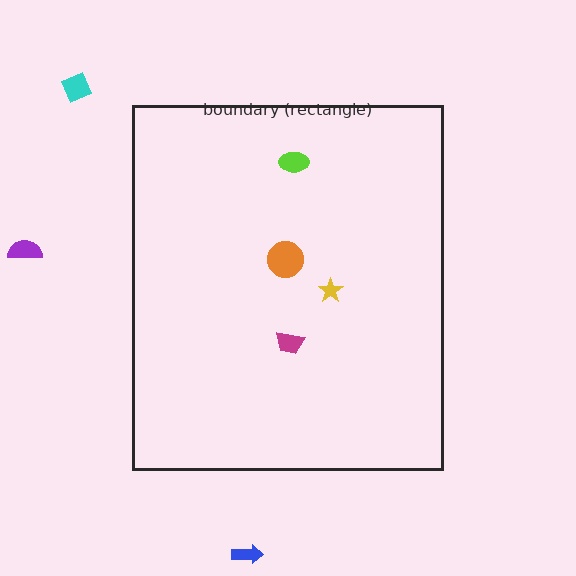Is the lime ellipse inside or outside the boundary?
Inside.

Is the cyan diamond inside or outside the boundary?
Outside.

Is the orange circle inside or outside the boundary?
Inside.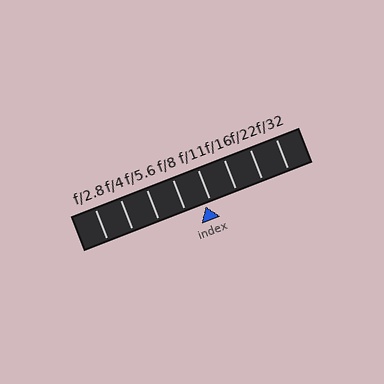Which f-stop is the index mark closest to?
The index mark is closest to f/11.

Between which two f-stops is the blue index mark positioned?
The index mark is between f/8 and f/11.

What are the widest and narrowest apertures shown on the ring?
The widest aperture shown is f/2.8 and the narrowest is f/32.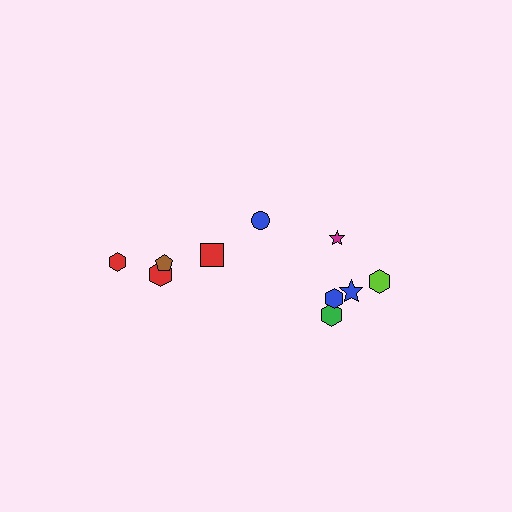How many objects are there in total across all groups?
There are 10 objects.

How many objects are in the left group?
There are 4 objects.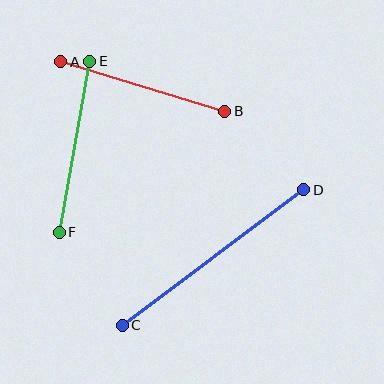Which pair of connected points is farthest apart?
Points C and D are farthest apart.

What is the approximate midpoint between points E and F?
The midpoint is at approximately (74, 147) pixels.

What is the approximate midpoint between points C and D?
The midpoint is at approximately (213, 257) pixels.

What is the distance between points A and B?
The distance is approximately 171 pixels.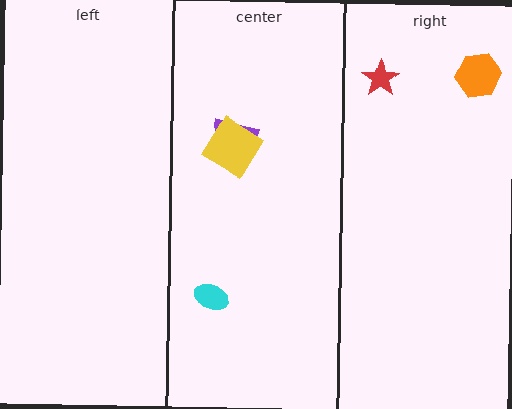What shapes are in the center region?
The purple semicircle, the yellow diamond, the cyan ellipse.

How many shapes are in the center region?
3.